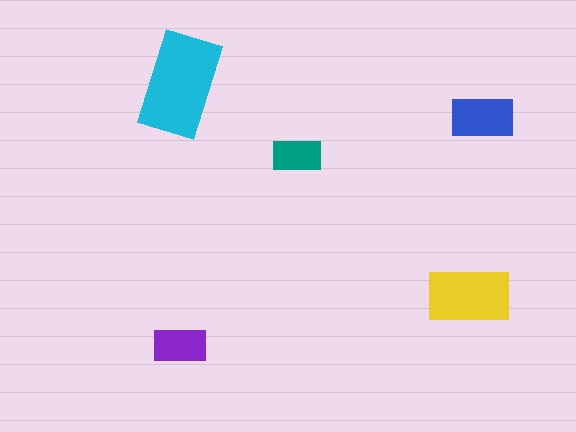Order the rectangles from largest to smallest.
the cyan one, the yellow one, the blue one, the purple one, the teal one.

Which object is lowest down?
The purple rectangle is bottommost.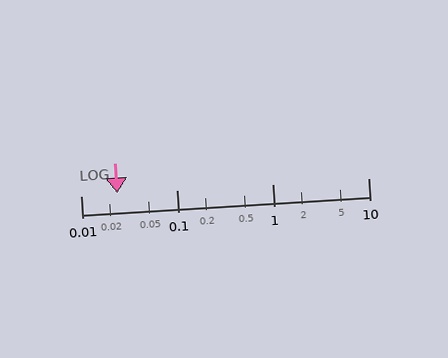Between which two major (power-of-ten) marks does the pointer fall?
The pointer is between 0.01 and 0.1.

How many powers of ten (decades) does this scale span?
The scale spans 3 decades, from 0.01 to 10.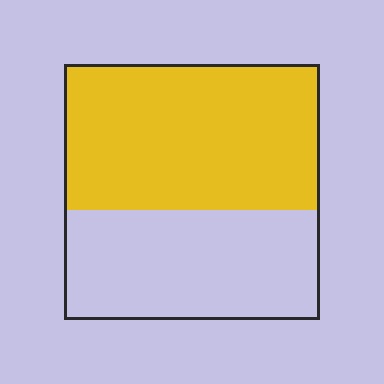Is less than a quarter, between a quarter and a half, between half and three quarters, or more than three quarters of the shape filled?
Between half and three quarters.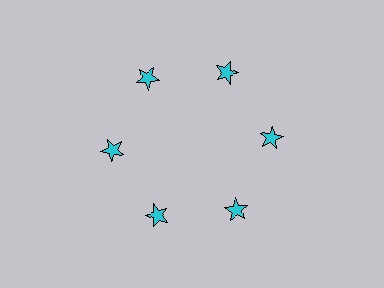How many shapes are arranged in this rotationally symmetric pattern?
There are 6 shapes, arranged in 6 groups of 1.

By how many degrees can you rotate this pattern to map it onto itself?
The pattern maps onto itself every 60 degrees of rotation.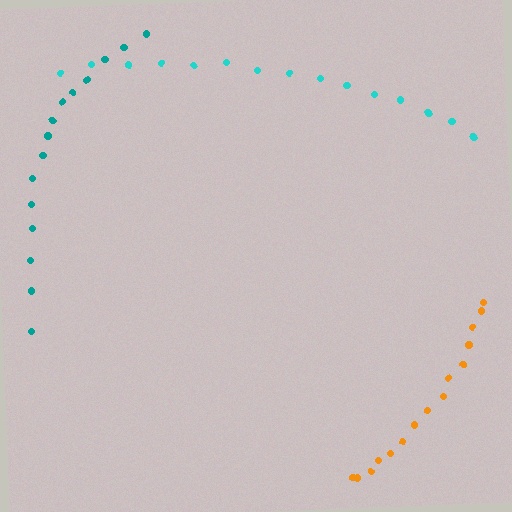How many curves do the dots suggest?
There are 3 distinct paths.